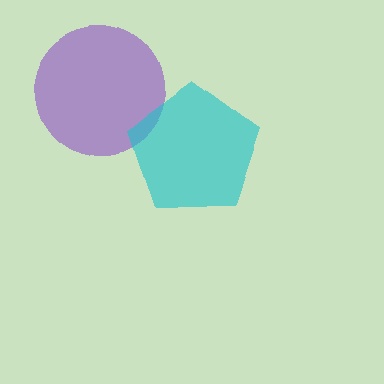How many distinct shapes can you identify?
There are 2 distinct shapes: a purple circle, a cyan pentagon.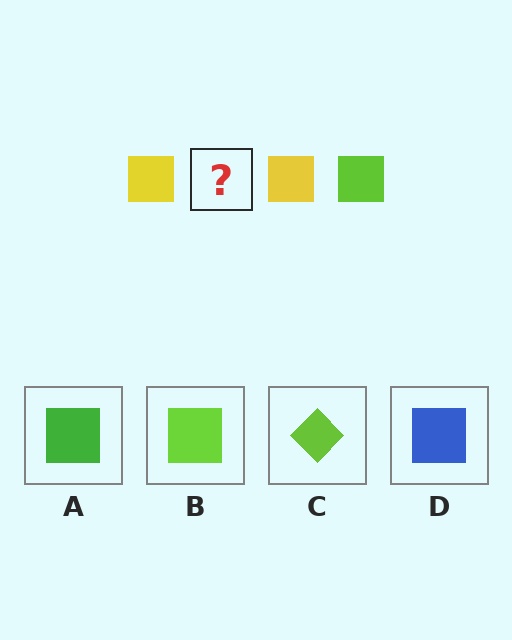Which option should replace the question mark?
Option B.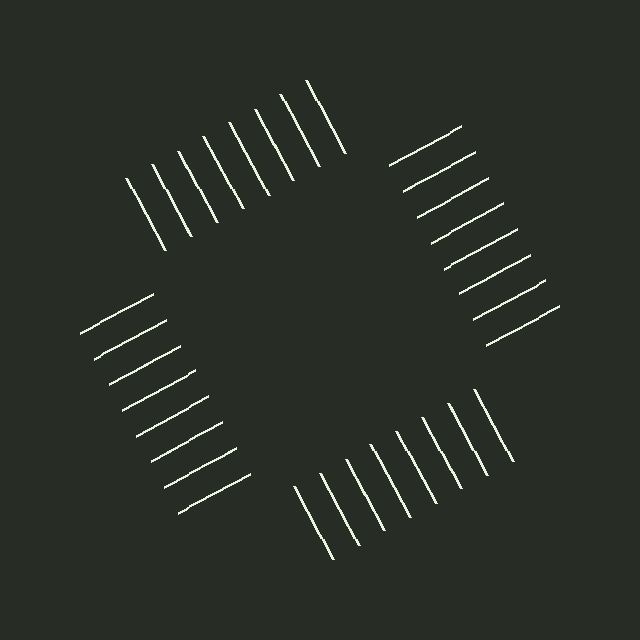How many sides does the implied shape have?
4 sides — the line-ends trace a square.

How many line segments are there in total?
32 — 8 along each of the 4 edges.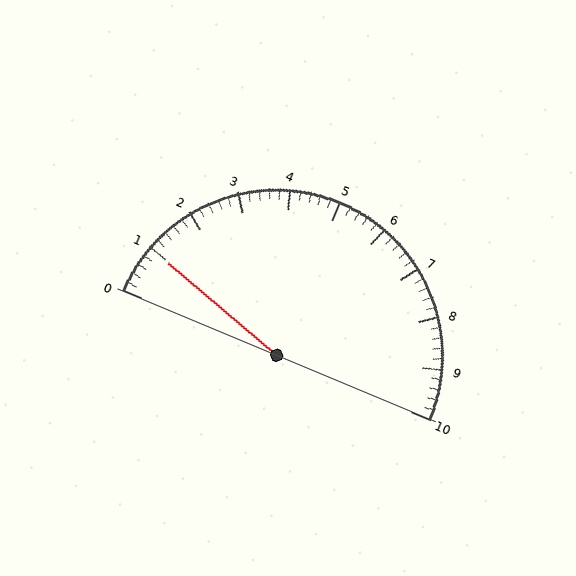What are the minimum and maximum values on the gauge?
The gauge ranges from 0 to 10.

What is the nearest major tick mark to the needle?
The nearest major tick mark is 1.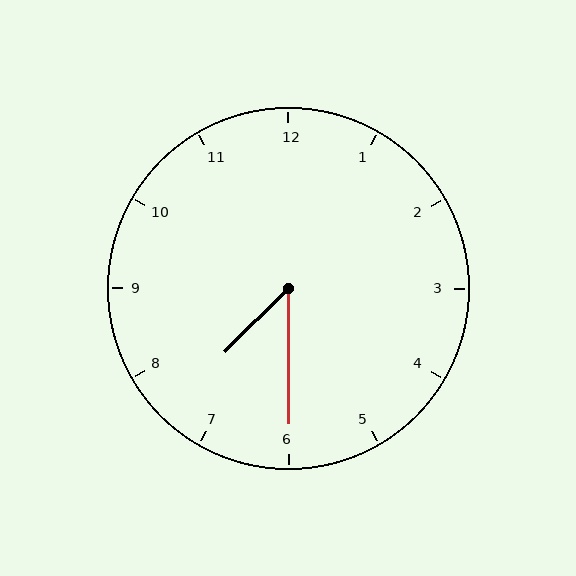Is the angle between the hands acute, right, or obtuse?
It is acute.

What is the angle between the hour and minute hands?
Approximately 45 degrees.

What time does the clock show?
7:30.